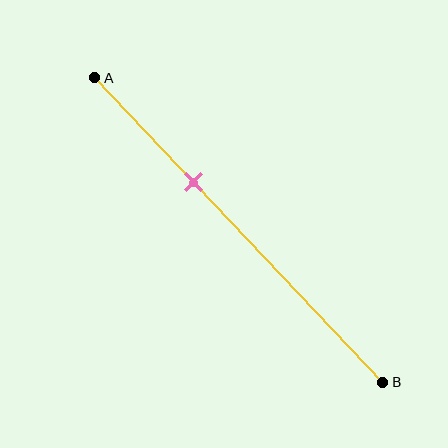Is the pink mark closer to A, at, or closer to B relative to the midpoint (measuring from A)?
The pink mark is closer to point A than the midpoint of segment AB.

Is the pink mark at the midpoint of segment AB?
No, the mark is at about 35% from A, not at the 50% midpoint.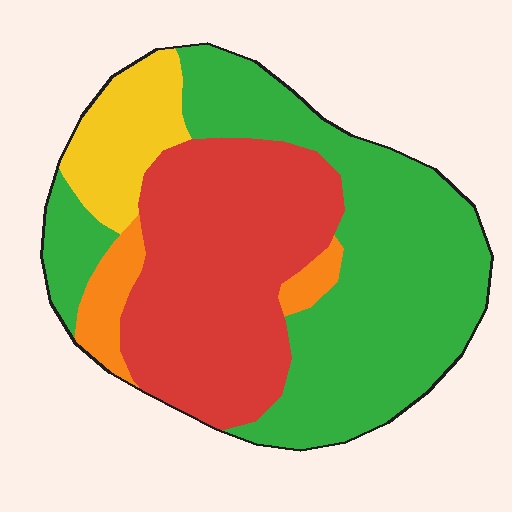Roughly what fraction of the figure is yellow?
Yellow takes up about one tenth (1/10) of the figure.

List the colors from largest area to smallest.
From largest to smallest: green, red, yellow, orange.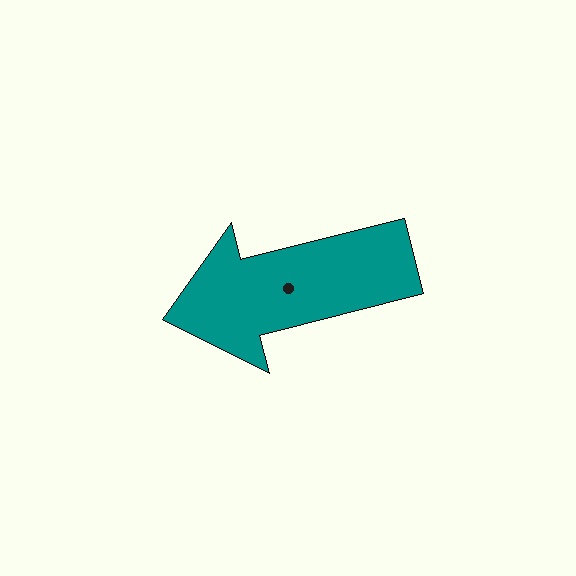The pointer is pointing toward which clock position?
Roughly 9 o'clock.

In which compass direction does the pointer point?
West.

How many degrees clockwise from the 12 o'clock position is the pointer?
Approximately 256 degrees.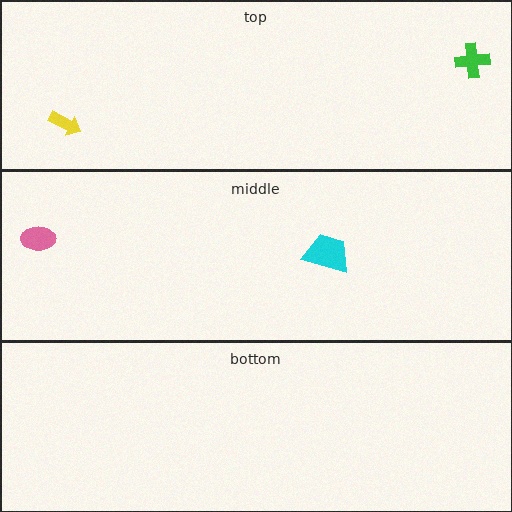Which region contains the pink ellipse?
The middle region.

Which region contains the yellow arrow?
The top region.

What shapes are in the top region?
The yellow arrow, the green cross.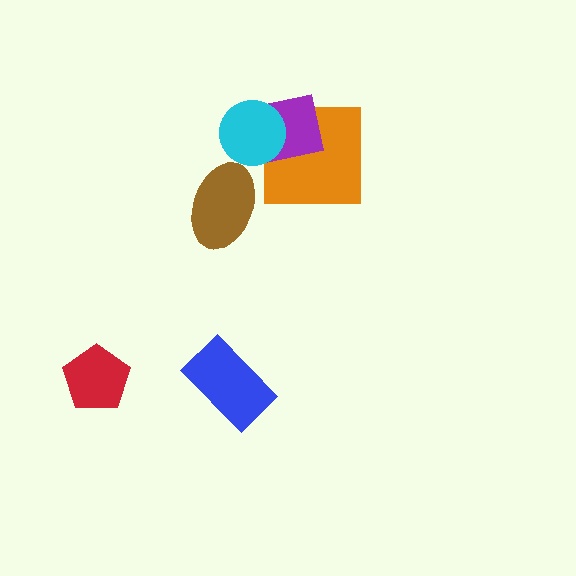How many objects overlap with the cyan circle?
2 objects overlap with the cyan circle.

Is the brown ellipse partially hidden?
No, no other shape covers it.